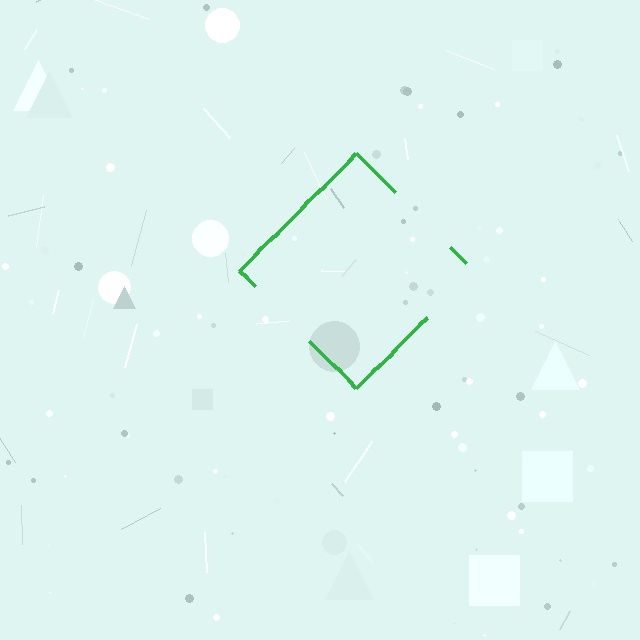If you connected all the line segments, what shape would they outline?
They would outline a diamond.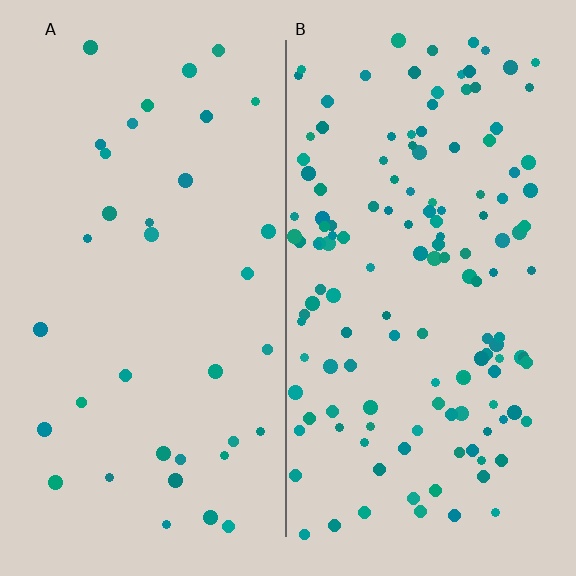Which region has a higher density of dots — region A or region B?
B (the right).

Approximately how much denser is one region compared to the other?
Approximately 3.9× — region B over region A.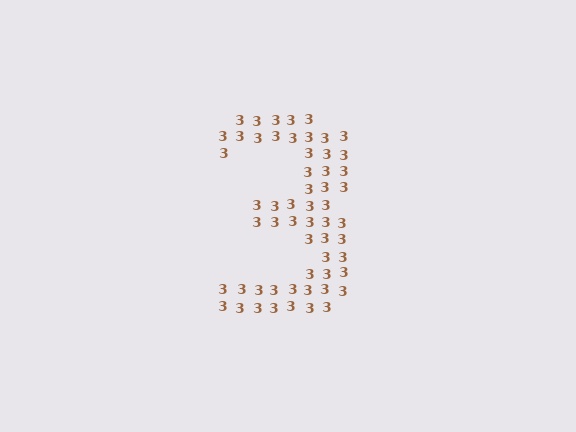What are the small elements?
The small elements are digit 3's.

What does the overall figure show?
The overall figure shows the digit 3.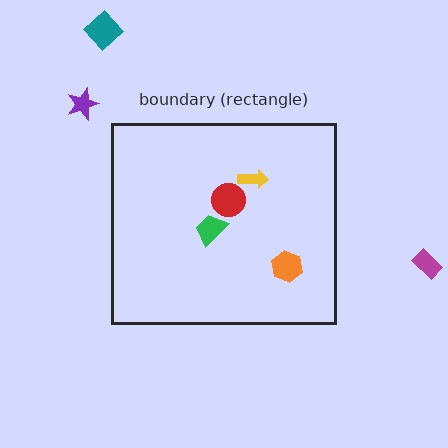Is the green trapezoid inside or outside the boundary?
Inside.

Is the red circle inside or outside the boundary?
Inside.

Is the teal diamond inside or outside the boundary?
Outside.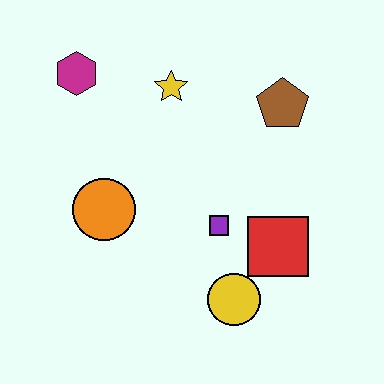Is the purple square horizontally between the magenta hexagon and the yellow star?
No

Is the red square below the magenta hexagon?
Yes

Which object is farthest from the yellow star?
The yellow circle is farthest from the yellow star.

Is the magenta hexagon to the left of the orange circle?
Yes